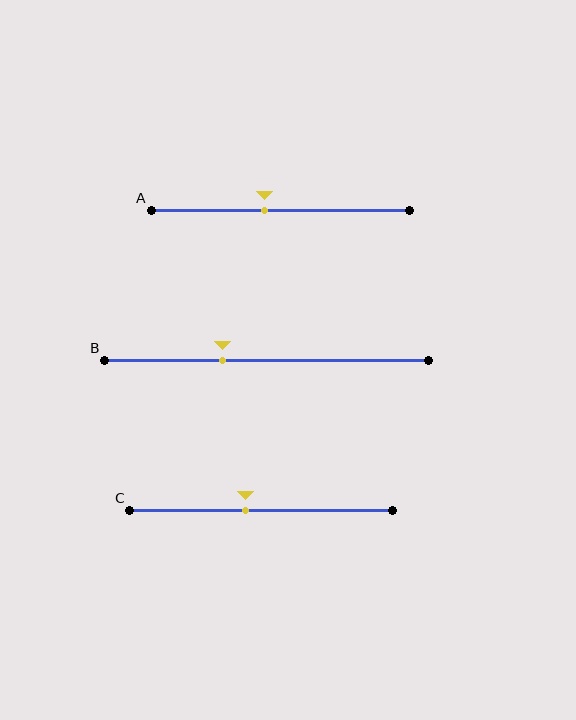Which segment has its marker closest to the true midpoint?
Segment C has its marker closest to the true midpoint.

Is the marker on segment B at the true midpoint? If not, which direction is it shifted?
No, the marker on segment B is shifted to the left by about 13% of the segment length.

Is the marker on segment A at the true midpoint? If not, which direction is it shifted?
No, the marker on segment A is shifted to the left by about 6% of the segment length.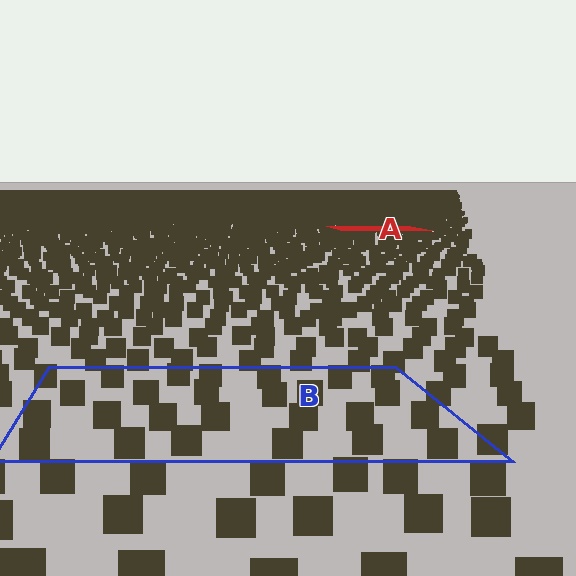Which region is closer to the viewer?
Region B is closer. The texture elements there are larger and more spread out.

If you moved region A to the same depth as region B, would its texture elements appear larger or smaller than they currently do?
They would appear larger. At a closer depth, the same texture elements are projected at a bigger on-screen size.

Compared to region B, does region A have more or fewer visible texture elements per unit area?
Region A has more texture elements per unit area — they are packed more densely because it is farther away.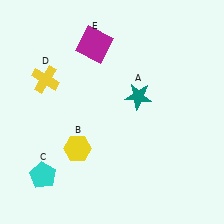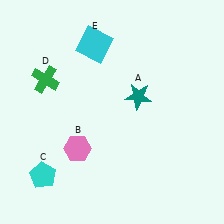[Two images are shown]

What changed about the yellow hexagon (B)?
In Image 1, B is yellow. In Image 2, it changed to pink.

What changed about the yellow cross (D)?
In Image 1, D is yellow. In Image 2, it changed to green.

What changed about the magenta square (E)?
In Image 1, E is magenta. In Image 2, it changed to cyan.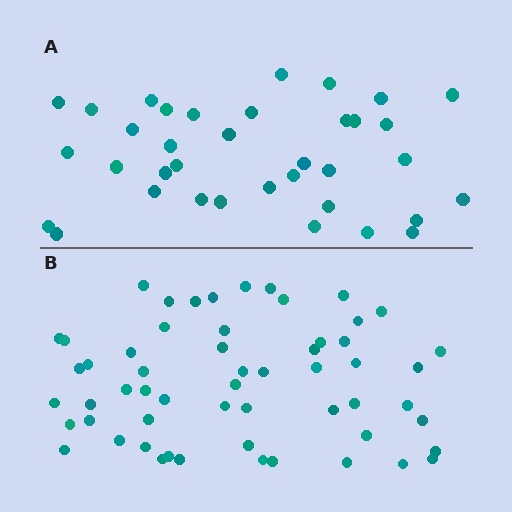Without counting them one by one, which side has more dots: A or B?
Region B (the bottom region) has more dots.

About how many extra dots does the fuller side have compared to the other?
Region B has approximately 20 more dots than region A.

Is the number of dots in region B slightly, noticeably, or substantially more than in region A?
Region B has substantially more. The ratio is roughly 1.6 to 1.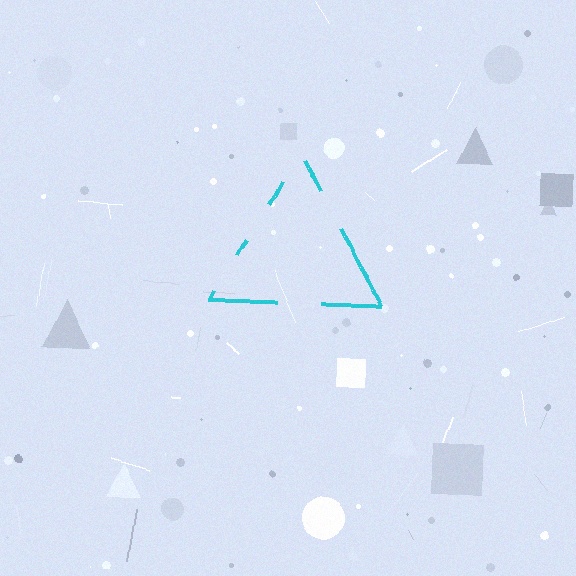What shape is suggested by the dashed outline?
The dashed outline suggests a triangle.